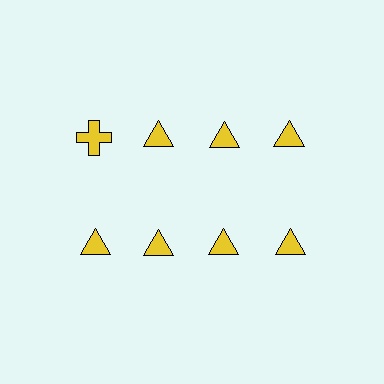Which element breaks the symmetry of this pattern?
The yellow cross in the top row, leftmost column breaks the symmetry. All other shapes are yellow triangles.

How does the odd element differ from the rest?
It has a different shape: cross instead of triangle.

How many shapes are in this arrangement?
There are 8 shapes arranged in a grid pattern.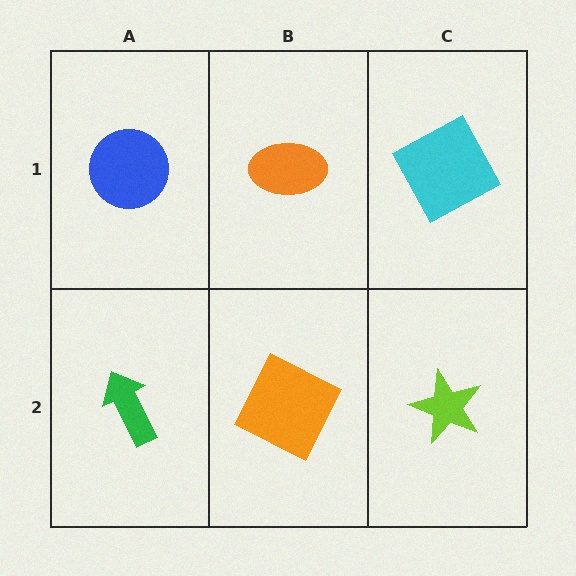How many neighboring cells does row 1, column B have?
3.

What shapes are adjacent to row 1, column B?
An orange square (row 2, column B), a blue circle (row 1, column A), a cyan square (row 1, column C).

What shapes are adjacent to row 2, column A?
A blue circle (row 1, column A), an orange square (row 2, column B).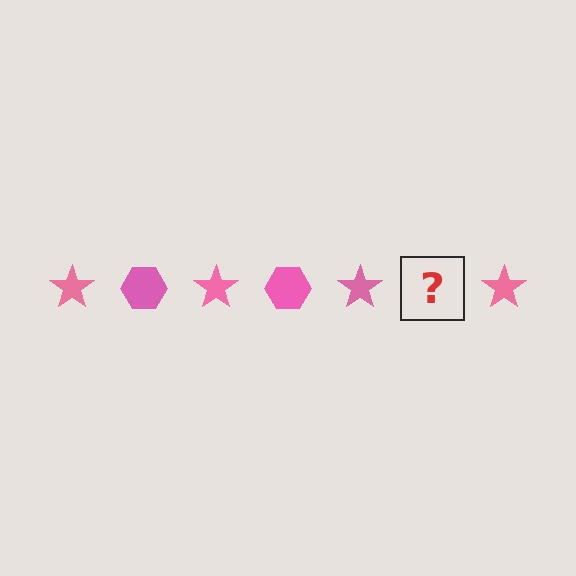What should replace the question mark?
The question mark should be replaced with a pink hexagon.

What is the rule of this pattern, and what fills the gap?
The rule is that the pattern cycles through star, hexagon shapes in pink. The gap should be filled with a pink hexagon.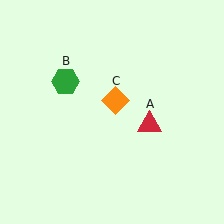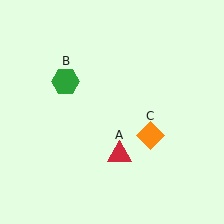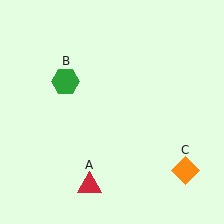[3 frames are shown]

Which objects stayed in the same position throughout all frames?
Green hexagon (object B) remained stationary.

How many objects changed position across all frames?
2 objects changed position: red triangle (object A), orange diamond (object C).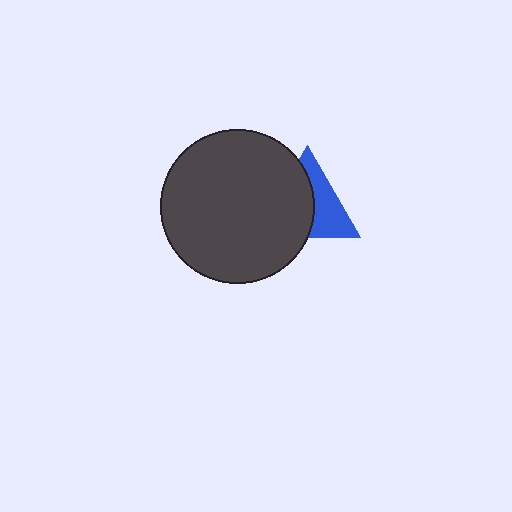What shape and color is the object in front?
The object in front is a dark gray circle.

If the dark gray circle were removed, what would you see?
You would see the complete blue triangle.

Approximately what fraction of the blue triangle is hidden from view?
Roughly 55% of the blue triangle is hidden behind the dark gray circle.